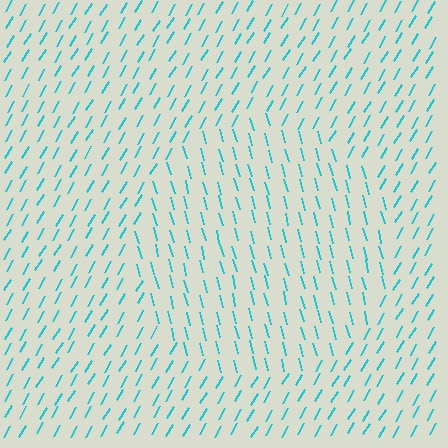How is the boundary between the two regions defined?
The boundary is defined purely by a change in line orientation (approximately 45 degrees difference). All lines are the same color and thickness.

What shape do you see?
I see a circle.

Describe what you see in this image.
The image is filled with small cyan line segments. A circle region in the image has lines oriented differently from the surrounding lines, creating a visible texture boundary.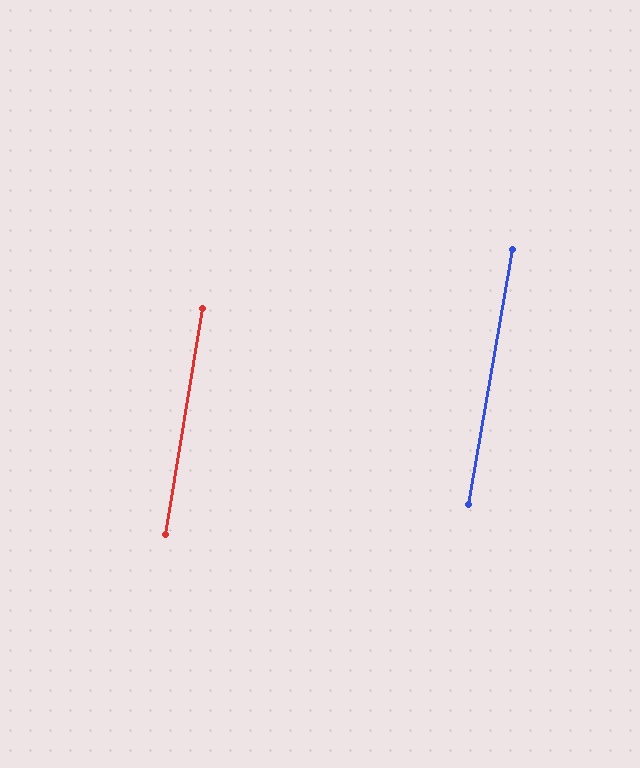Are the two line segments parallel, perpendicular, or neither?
Parallel — their directions differ by only 0.6°.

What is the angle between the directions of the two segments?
Approximately 1 degree.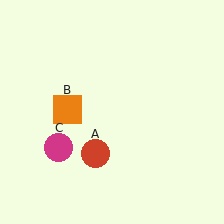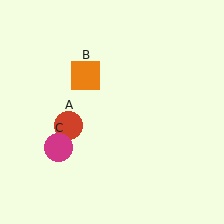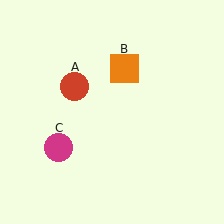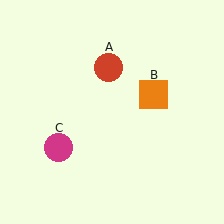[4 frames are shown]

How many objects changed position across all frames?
2 objects changed position: red circle (object A), orange square (object B).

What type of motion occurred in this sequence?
The red circle (object A), orange square (object B) rotated clockwise around the center of the scene.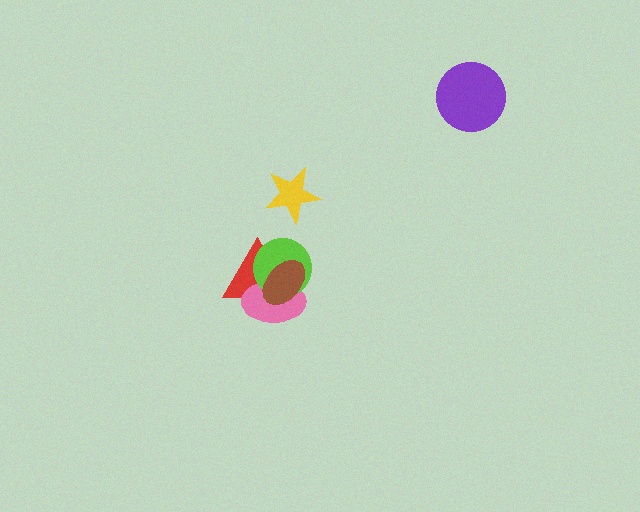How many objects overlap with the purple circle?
0 objects overlap with the purple circle.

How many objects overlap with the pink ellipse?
3 objects overlap with the pink ellipse.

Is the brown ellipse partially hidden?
No, no other shape covers it.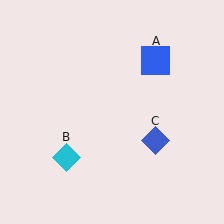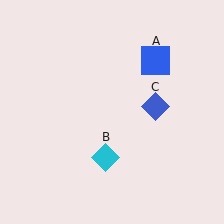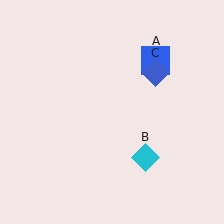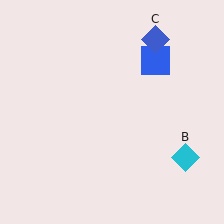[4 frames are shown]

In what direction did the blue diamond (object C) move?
The blue diamond (object C) moved up.